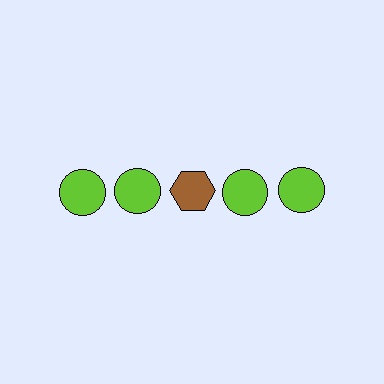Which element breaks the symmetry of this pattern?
The brown hexagon in the top row, center column breaks the symmetry. All other shapes are lime circles.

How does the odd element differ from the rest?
It differs in both color (brown instead of lime) and shape (hexagon instead of circle).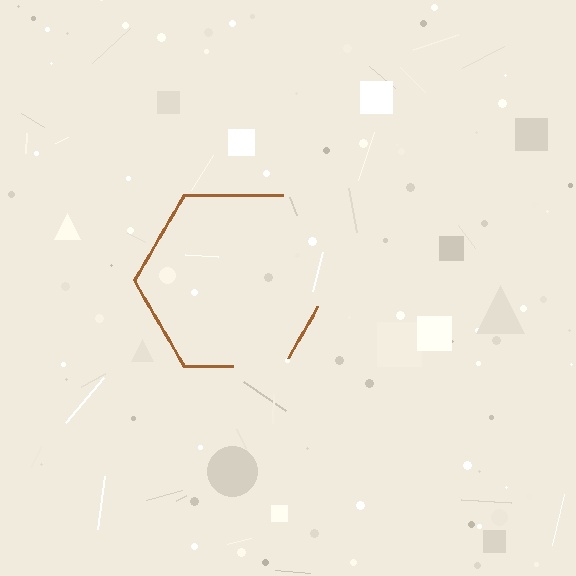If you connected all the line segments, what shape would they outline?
They would outline a hexagon.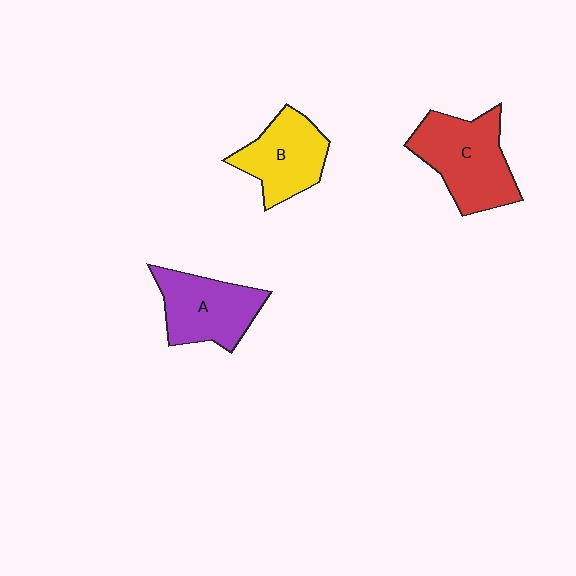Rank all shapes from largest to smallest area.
From largest to smallest: C (red), A (purple), B (yellow).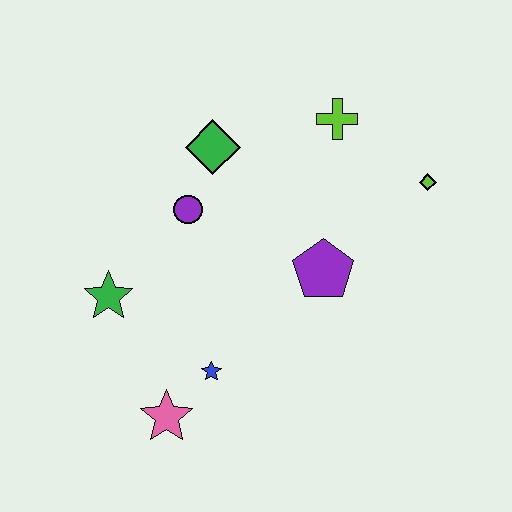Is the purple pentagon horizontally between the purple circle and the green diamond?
No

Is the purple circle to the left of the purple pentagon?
Yes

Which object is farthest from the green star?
The lime diamond is farthest from the green star.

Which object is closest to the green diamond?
The purple circle is closest to the green diamond.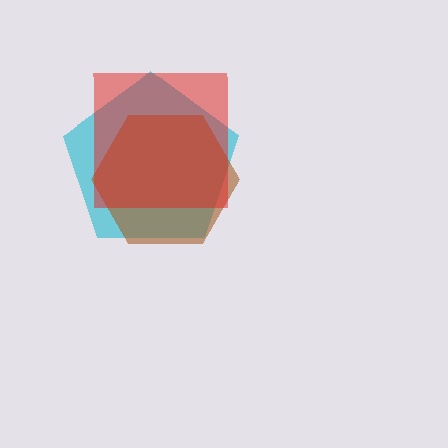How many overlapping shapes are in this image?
There are 3 overlapping shapes in the image.